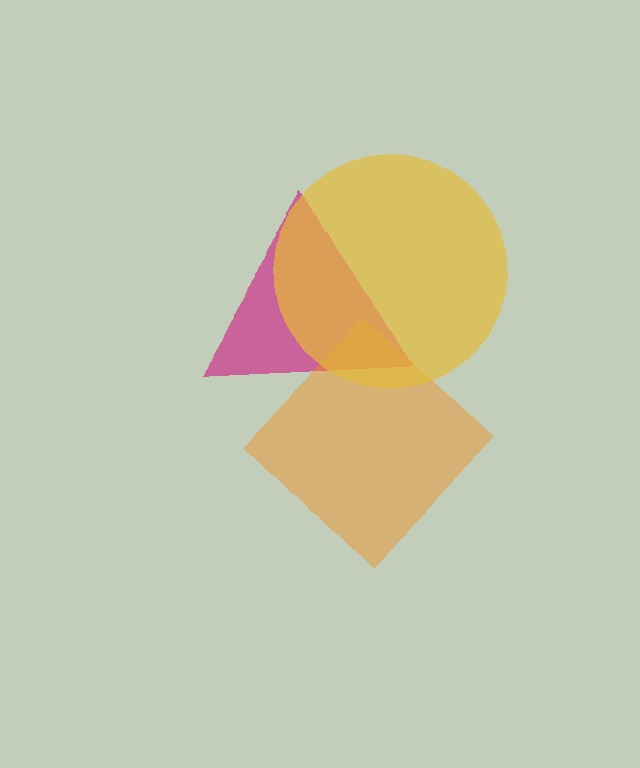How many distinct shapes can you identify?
There are 3 distinct shapes: a magenta triangle, an orange diamond, a yellow circle.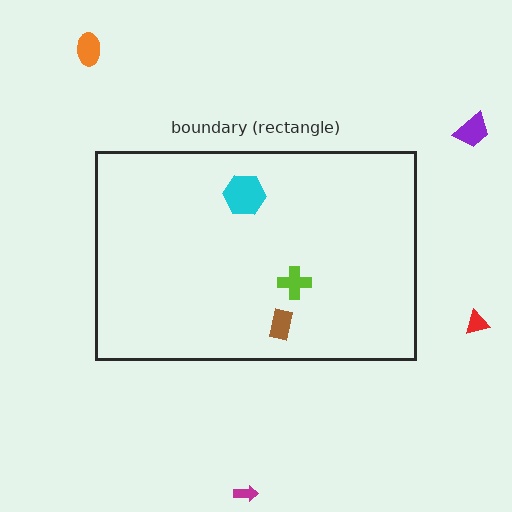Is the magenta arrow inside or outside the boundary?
Outside.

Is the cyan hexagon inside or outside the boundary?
Inside.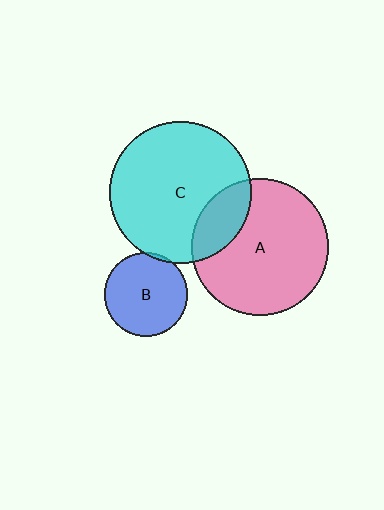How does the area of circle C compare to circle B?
Approximately 2.9 times.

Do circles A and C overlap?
Yes.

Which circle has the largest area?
Circle C (cyan).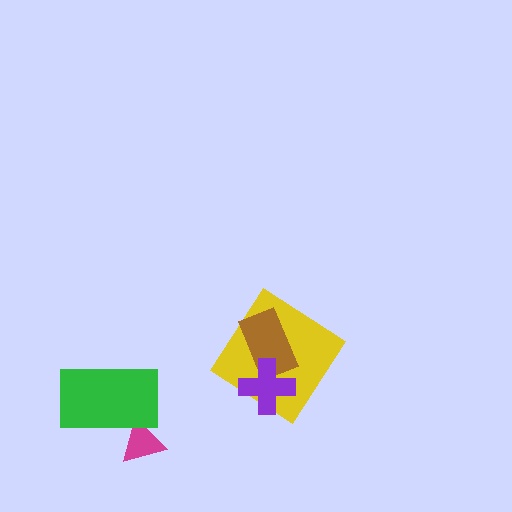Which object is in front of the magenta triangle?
The green rectangle is in front of the magenta triangle.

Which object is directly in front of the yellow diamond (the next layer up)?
The brown rectangle is directly in front of the yellow diamond.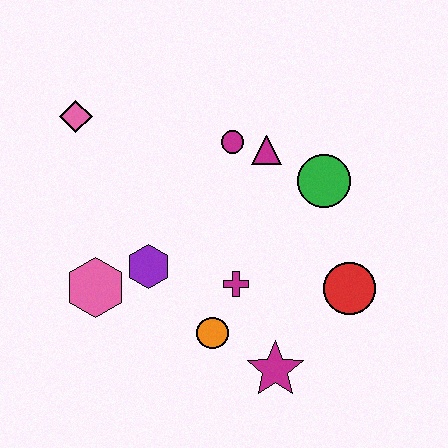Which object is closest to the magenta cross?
The orange circle is closest to the magenta cross.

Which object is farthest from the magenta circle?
The magenta star is farthest from the magenta circle.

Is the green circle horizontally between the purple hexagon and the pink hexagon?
No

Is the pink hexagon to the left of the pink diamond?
No